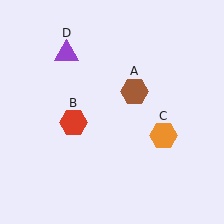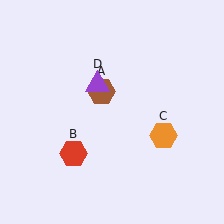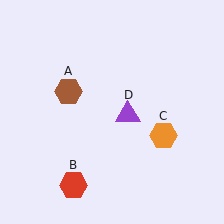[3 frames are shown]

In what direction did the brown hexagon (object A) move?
The brown hexagon (object A) moved left.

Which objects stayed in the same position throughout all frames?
Orange hexagon (object C) remained stationary.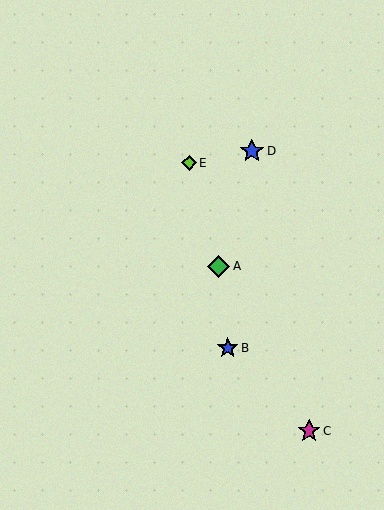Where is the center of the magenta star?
The center of the magenta star is at (309, 431).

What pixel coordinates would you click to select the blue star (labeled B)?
Click at (228, 348) to select the blue star B.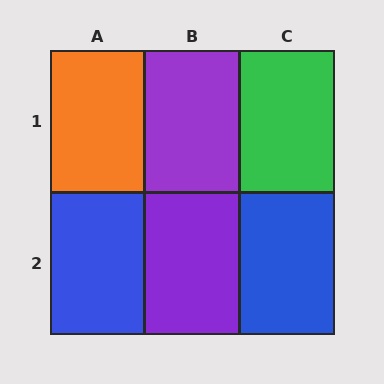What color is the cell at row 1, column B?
Purple.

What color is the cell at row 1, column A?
Orange.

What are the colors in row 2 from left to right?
Blue, purple, blue.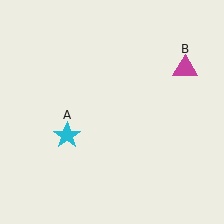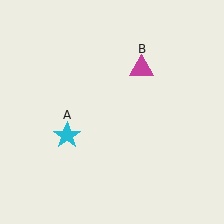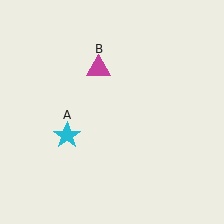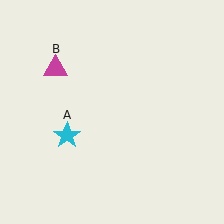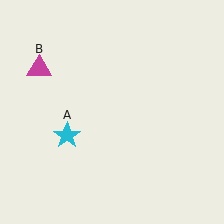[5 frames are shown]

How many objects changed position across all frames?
1 object changed position: magenta triangle (object B).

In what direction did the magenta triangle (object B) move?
The magenta triangle (object B) moved left.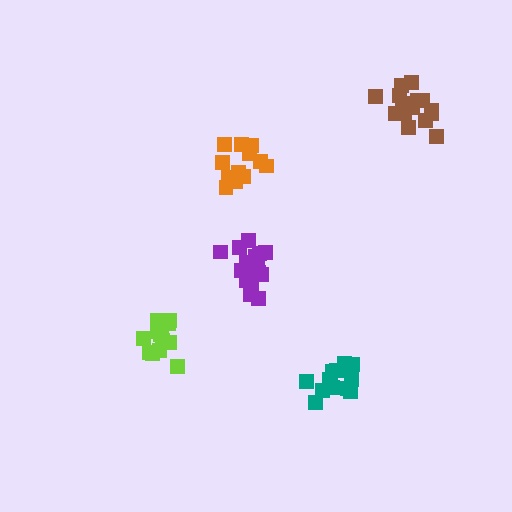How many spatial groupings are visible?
There are 5 spatial groupings.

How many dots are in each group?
Group 1: 16 dots, Group 2: 16 dots, Group 3: 15 dots, Group 4: 15 dots, Group 5: 12 dots (74 total).